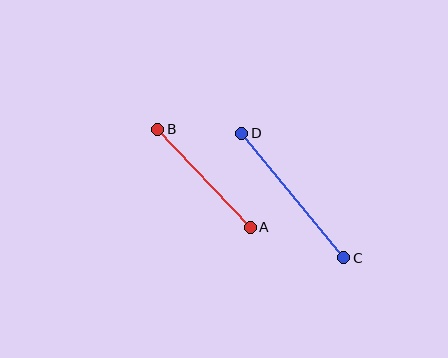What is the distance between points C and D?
The distance is approximately 161 pixels.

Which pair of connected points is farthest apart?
Points C and D are farthest apart.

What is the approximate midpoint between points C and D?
The midpoint is at approximately (293, 195) pixels.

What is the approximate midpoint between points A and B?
The midpoint is at approximately (204, 178) pixels.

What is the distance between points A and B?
The distance is approximately 135 pixels.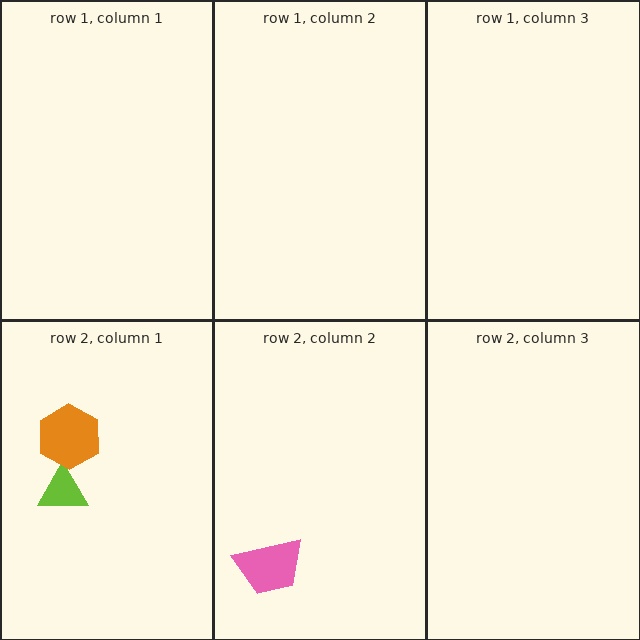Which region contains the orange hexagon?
The row 2, column 1 region.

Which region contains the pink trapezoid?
The row 2, column 2 region.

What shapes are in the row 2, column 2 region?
The pink trapezoid.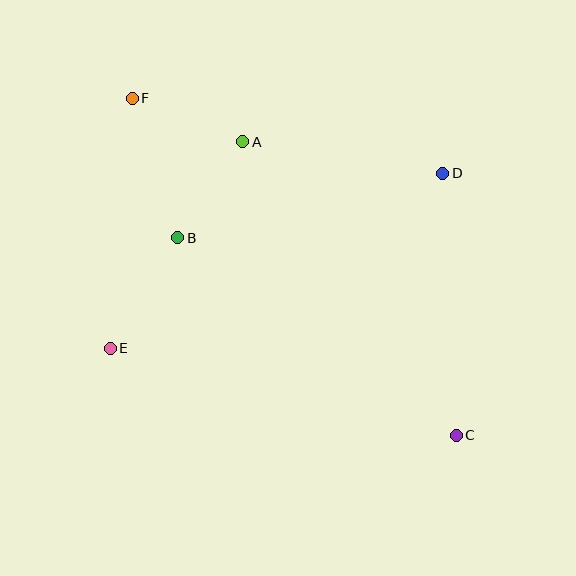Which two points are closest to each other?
Points A and B are closest to each other.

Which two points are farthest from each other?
Points C and F are farthest from each other.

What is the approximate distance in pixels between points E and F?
The distance between E and F is approximately 251 pixels.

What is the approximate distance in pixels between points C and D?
The distance between C and D is approximately 262 pixels.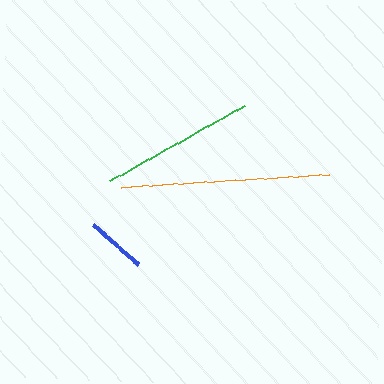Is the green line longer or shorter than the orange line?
The orange line is longer than the green line.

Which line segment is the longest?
The orange line is the longest at approximately 208 pixels.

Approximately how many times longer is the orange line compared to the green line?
The orange line is approximately 1.3 times the length of the green line.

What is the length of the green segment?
The green segment is approximately 154 pixels long.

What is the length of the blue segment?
The blue segment is approximately 61 pixels long.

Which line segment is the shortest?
The blue line is the shortest at approximately 61 pixels.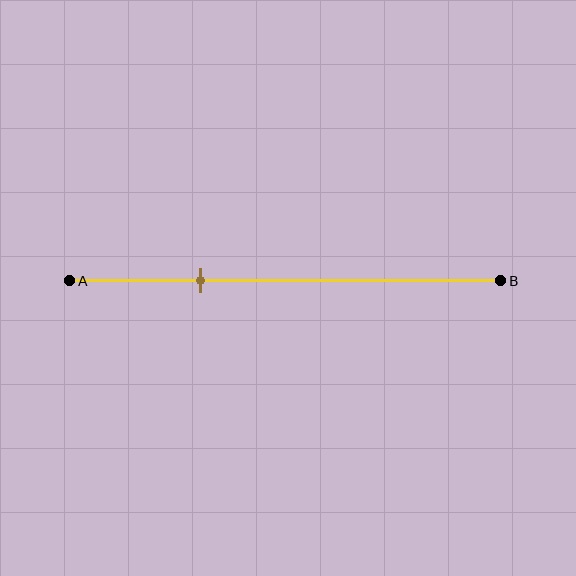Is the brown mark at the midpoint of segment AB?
No, the mark is at about 30% from A, not at the 50% midpoint.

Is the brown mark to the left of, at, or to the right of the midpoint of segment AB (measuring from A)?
The brown mark is to the left of the midpoint of segment AB.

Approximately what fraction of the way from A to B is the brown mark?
The brown mark is approximately 30% of the way from A to B.